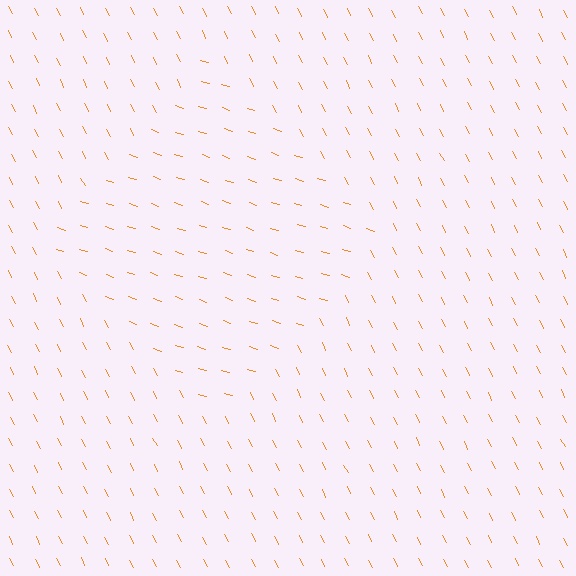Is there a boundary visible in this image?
Yes, there is a texture boundary formed by a change in line orientation.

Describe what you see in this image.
The image is filled with small orange line segments. A diamond region in the image has lines oriented differently from the surrounding lines, creating a visible texture boundary.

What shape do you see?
I see a diamond.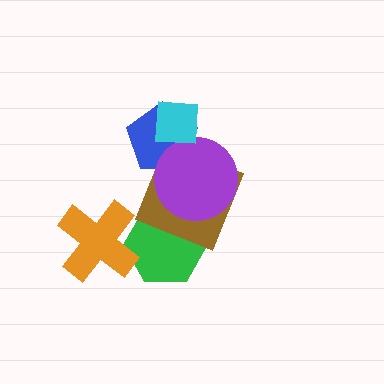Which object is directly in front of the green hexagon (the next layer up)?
The brown square is directly in front of the green hexagon.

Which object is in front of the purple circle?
The cyan square is in front of the purple circle.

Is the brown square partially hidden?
Yes, it is partially covered by another shape.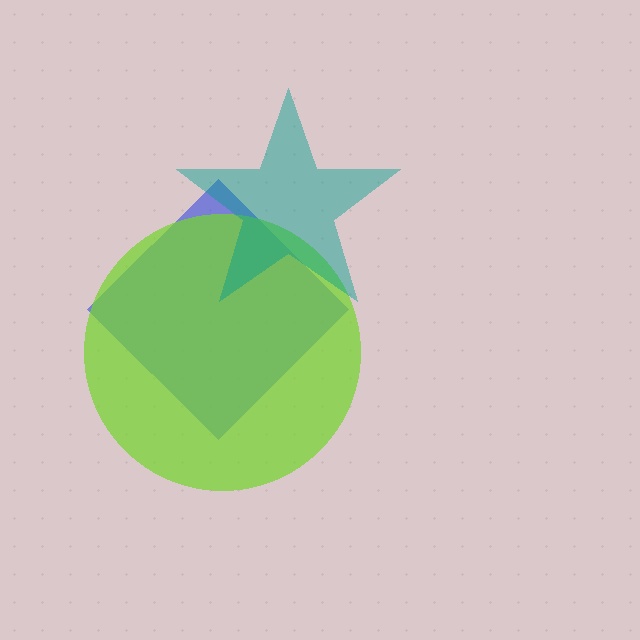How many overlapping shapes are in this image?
There are 3 overlapping shapes in the image.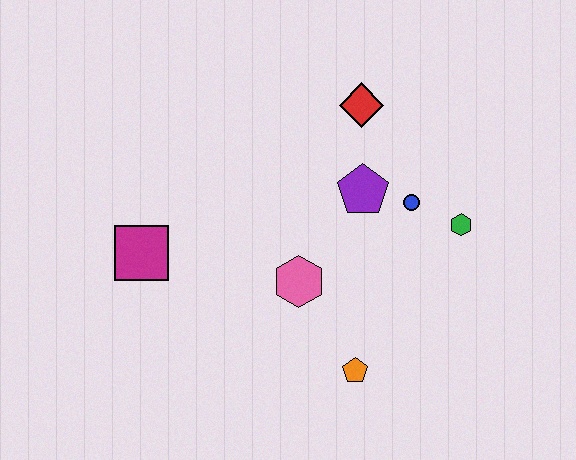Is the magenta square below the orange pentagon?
No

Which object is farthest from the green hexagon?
The magenta square is farthest from the green hexagon.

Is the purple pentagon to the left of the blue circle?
Yes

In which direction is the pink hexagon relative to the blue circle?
The pink hexagon is to the left of the blue circle.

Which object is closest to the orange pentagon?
The pink hexagon is closest to the orange pentagon.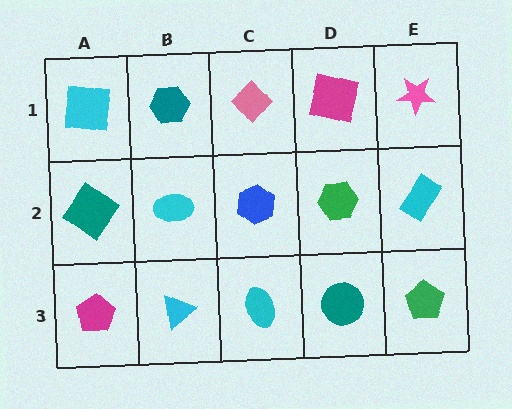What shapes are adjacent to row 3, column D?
A green hexagon (row 2, column D), a cyan ellipse (row 3, column C), a green pentagon (row 3, column E).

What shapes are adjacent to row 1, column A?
A teal diamond (row 2, column A), a teal hexagon (row 1, column B).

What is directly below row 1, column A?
A teal diamond.